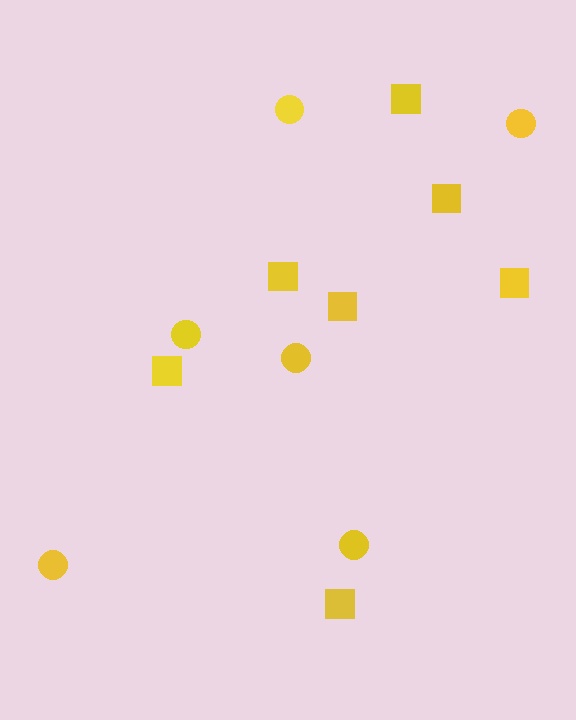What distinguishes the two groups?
There are 2 groups: one group of circles (6) and one group of squares (7).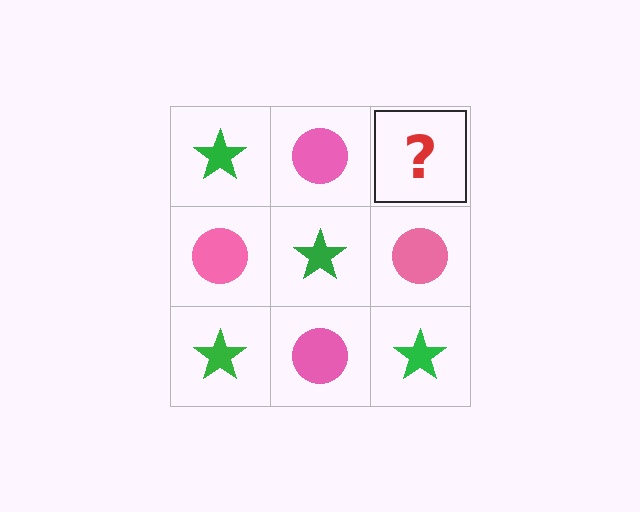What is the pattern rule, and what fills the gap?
The rule is that it alternates green star and pink circle in a checkerboard pattern. The gap should be filled with a green star.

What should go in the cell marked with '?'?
The missing cell should contain a green star.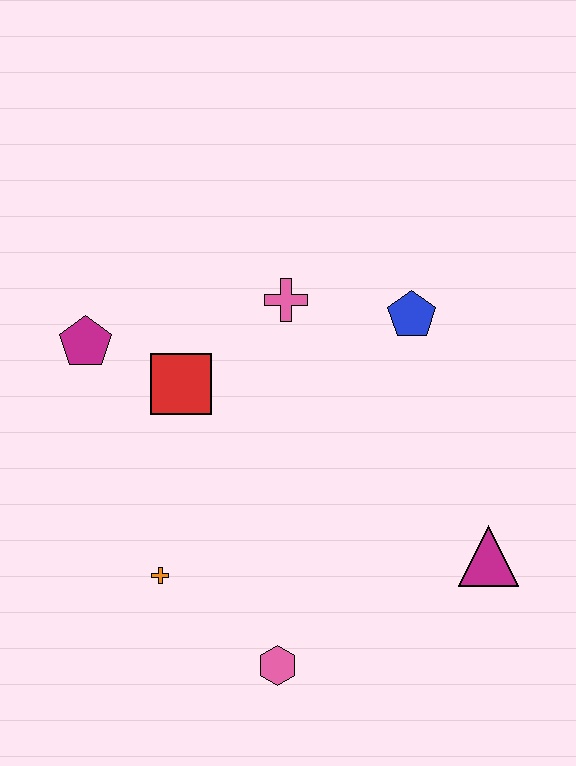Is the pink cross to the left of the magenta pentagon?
No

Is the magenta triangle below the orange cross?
No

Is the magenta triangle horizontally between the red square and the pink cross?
No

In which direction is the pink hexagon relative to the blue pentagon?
The pink hexagon is below the blue pentagon.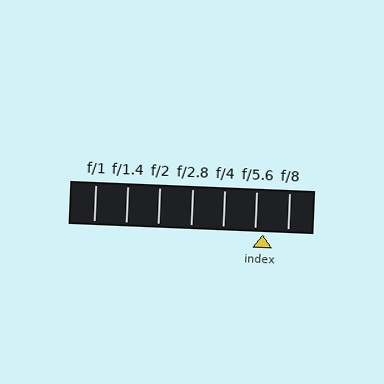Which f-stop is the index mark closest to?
The index mark is closest to f/5.6.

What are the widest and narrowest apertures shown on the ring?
The widest aperture shown is f/1 and the narrowest is f/8.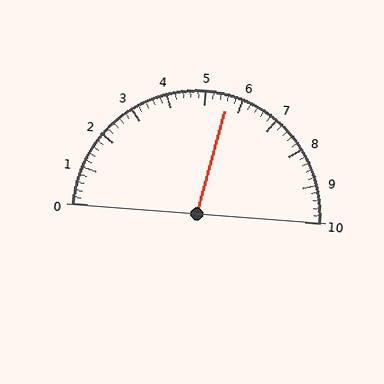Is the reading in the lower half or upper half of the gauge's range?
The reading is in the upper half of the range (0 to 10).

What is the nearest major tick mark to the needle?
The nearest major tick mark is 6.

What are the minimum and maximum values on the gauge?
The gauge ranges from 0 to 10.